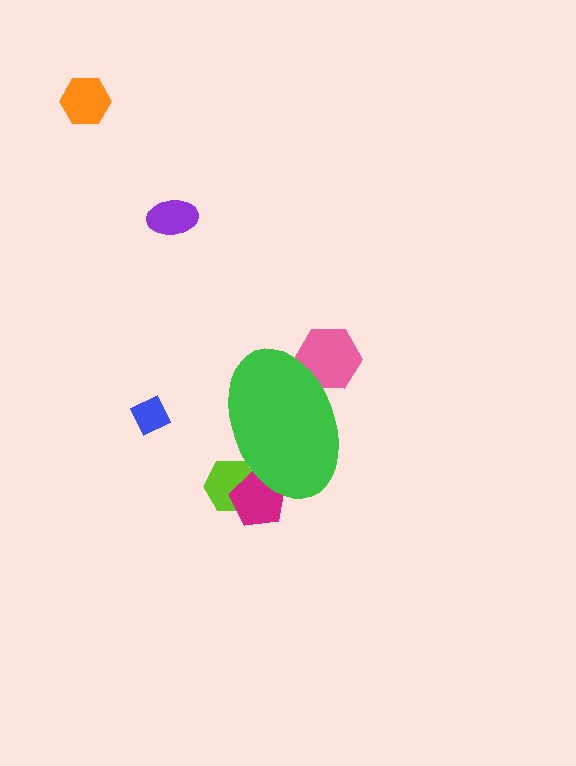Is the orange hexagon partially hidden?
No, the orange hexagon is fully visible.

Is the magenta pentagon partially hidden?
Yes, the magenta pentagon is partially hidden behind the green ellipse.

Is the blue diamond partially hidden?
No, the blue diamond is fully visible.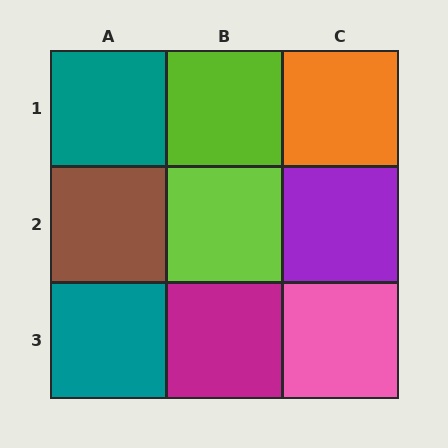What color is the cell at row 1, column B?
Lime.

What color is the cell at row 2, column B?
Lime.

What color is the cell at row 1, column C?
Orange.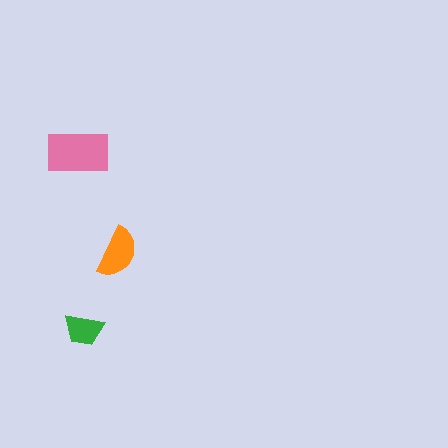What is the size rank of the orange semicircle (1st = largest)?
2nd.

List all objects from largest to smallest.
The pink rectangle, the orange semicircle, the green trapezoid.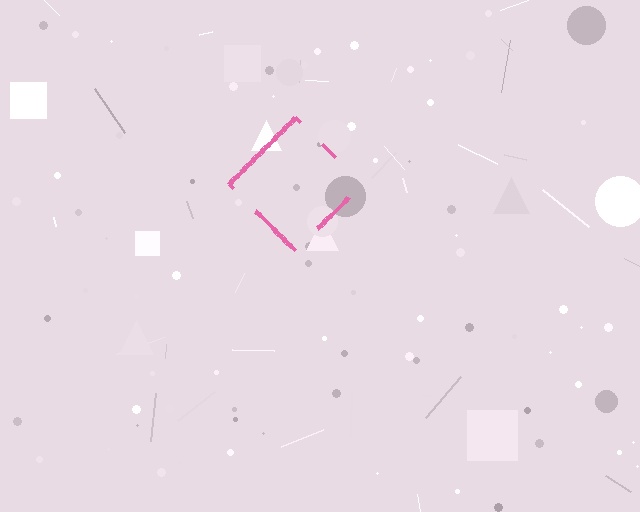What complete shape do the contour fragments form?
The contour fragments form a diamond.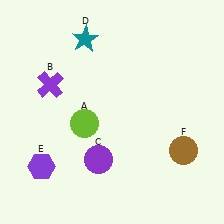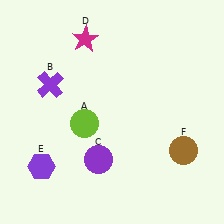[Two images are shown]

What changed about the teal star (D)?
In Image 1, D is teal. In Image 2, it changed to magenta.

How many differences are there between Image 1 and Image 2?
There is 1 difference between the two images.